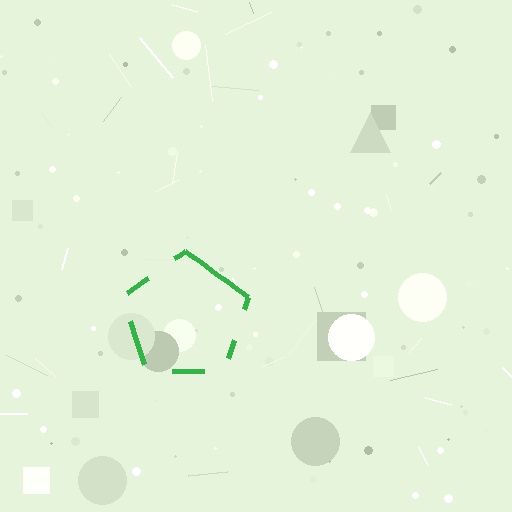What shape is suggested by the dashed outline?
The dashed outline suggests a pentagon.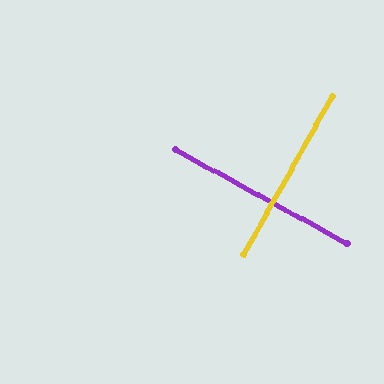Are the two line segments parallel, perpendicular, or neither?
Perpendicular — they meet at approximately 90°.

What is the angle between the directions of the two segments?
Approximately 90 degrees.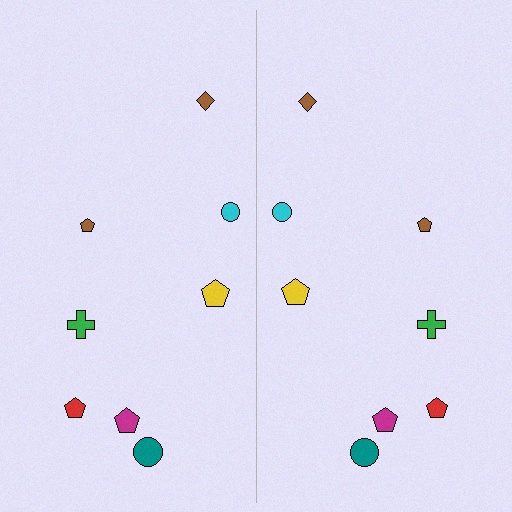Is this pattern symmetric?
Yes, this pattern has bilateral (reflection) symmetry.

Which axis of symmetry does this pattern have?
The pattern has a vertical axis of symmetry running through the center of the image.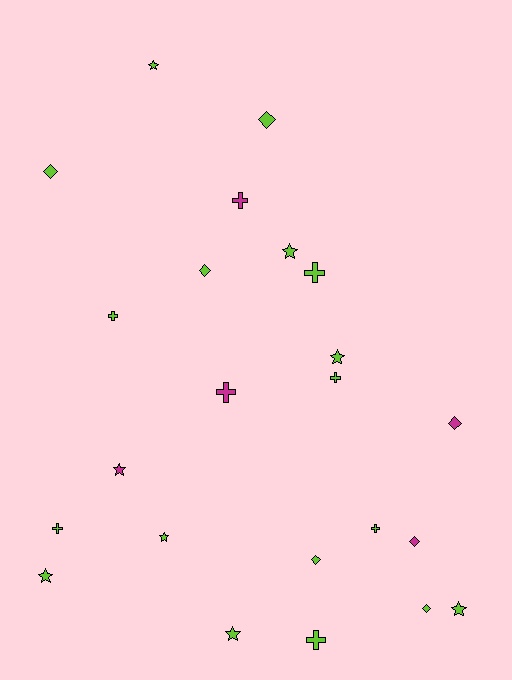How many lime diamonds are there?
There are 5 lime diamonds.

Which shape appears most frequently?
Cross, with 8 objects.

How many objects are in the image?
There are 23 objects.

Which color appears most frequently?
Lime, with 18 objects.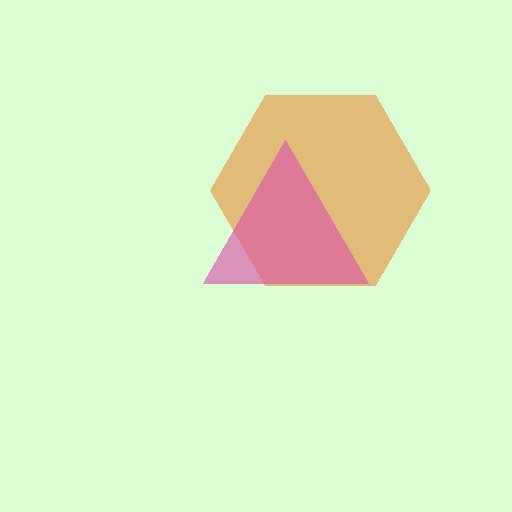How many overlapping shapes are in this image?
There are 2 overlapping shapes in the image.